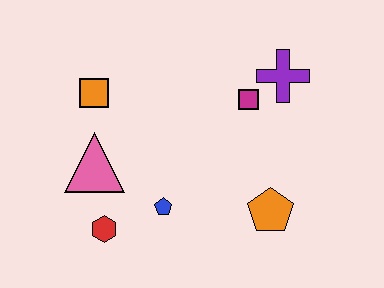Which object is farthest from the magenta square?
The red hexagon is farthest from the magenta square.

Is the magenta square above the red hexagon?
Yes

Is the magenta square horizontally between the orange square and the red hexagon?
No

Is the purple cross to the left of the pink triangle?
No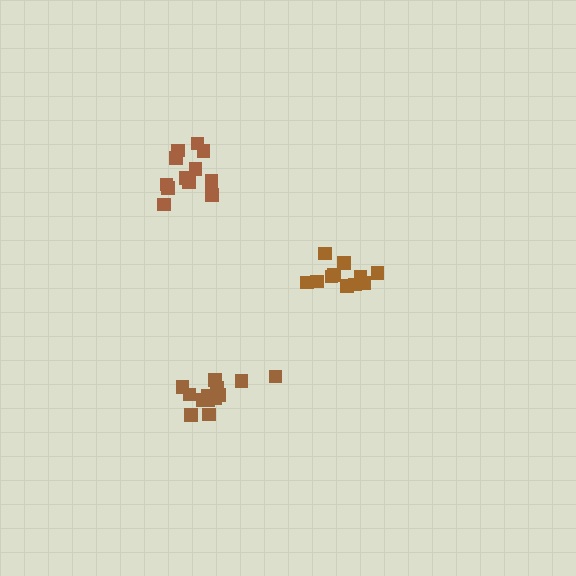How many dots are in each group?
Group 1: 13 dots, Group 2: 13 dots, Group 3: 11 dots (37 total).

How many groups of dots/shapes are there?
There are 3 groups.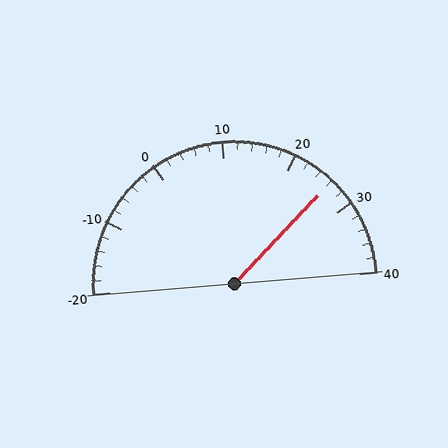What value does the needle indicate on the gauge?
The needle indicates approximately 26.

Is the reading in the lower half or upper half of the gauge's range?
The reading is in the upper half of the range (-20 to 40).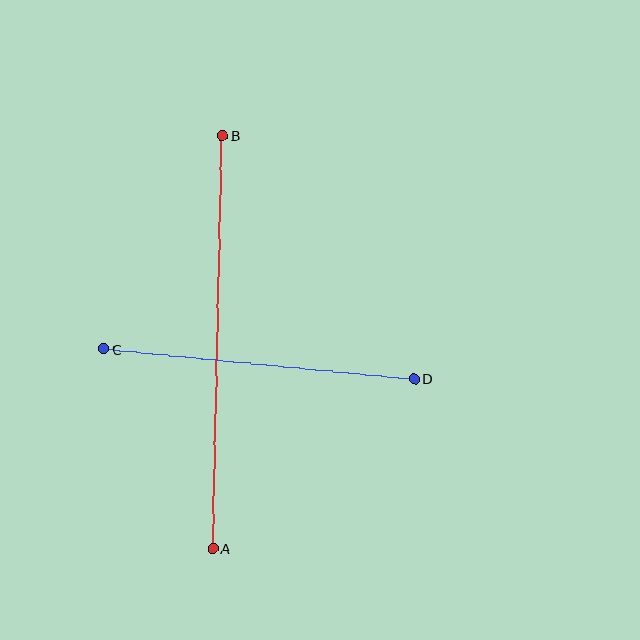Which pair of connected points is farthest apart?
Points A and B are farthest apart.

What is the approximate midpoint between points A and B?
The midpoint is at approximately (218, 342) pixels.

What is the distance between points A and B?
The distance is approximately 413 pixels.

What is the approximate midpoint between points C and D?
The midpoint is at approximately (259, 364) pixels.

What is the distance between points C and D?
The distance is approximately 312 pixels.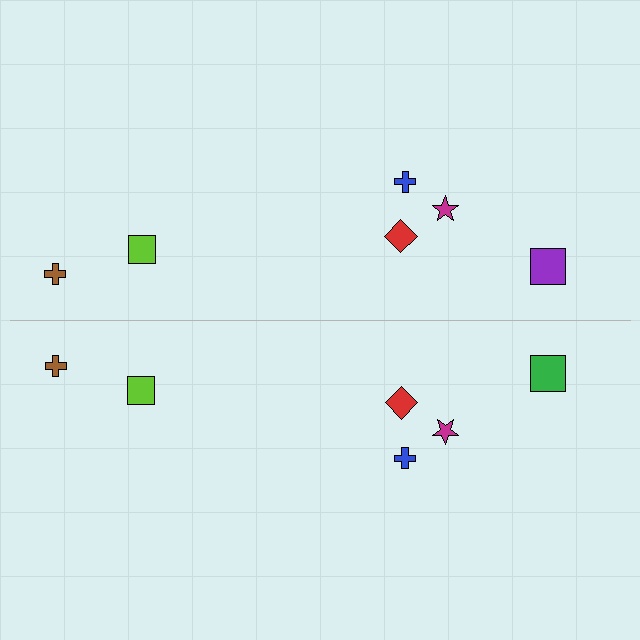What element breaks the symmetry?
The green square on the bottom side breaks the symmetry — its mirror counterpart is purple.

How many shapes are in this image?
There are 12 shapes in this image.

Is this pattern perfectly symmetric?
No, the pattern is not perfectly symmetric. The green square on the bottom side breaks the symmetry — its mirror counterpart is purple.